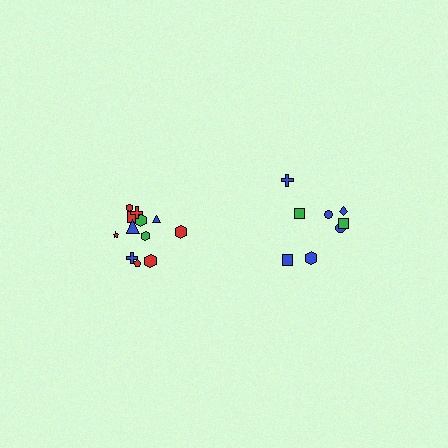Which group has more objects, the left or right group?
The left group.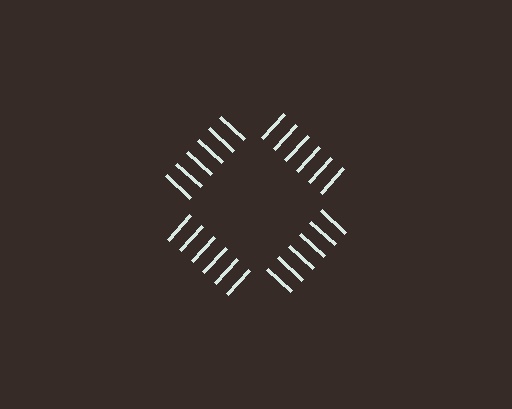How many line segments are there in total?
24 — 6 along each of the 4 edges.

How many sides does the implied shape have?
4 sides — the line-ends trace a square.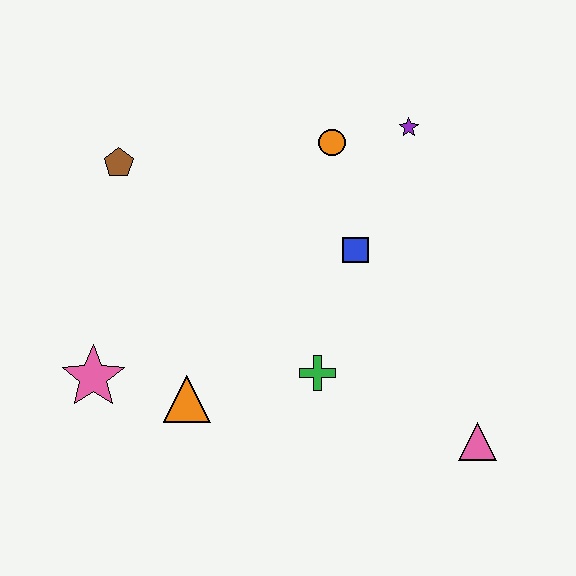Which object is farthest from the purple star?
The pink star is farthest from the purple star.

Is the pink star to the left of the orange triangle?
Yes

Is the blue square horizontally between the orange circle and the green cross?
No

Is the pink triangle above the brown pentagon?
No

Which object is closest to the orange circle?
The purple star is closest to the orange circle.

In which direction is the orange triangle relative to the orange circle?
The orange triangle is below the orange circle.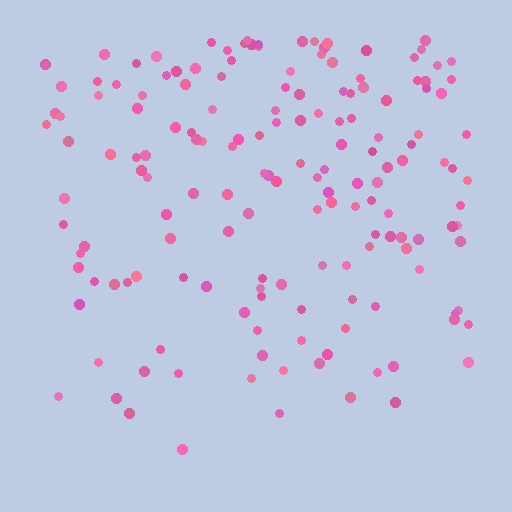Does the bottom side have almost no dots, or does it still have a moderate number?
Still a moderate number, just noticeably fewer than the top.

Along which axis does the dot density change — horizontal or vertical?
Vertical.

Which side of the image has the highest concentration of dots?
The top.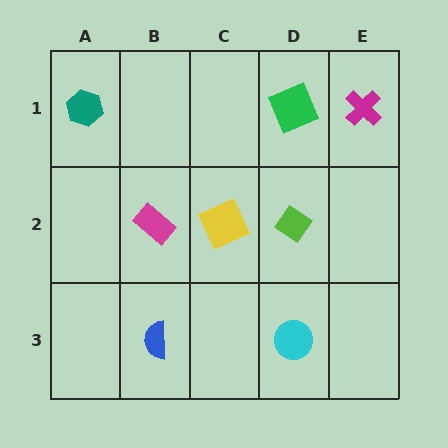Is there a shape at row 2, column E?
No, that cell is empty.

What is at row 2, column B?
A magenta rectangle.